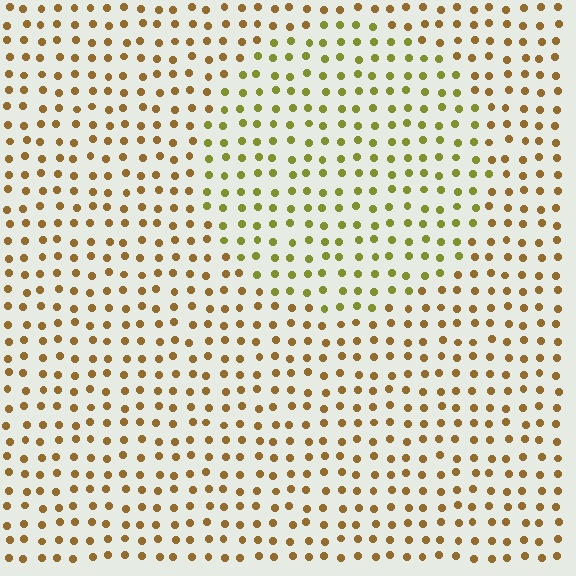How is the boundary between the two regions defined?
The boundary is defined purely by a slight shift in hue (about 33 degrees). Spacing, size, and orientation are identical on both sides.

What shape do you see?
I see a circle.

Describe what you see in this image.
The image is filled with small brown elements in a uniform arrangement. A circle-shaped region is visible where the elements are tinted to a slightly different hue, forming a subtle color boundary.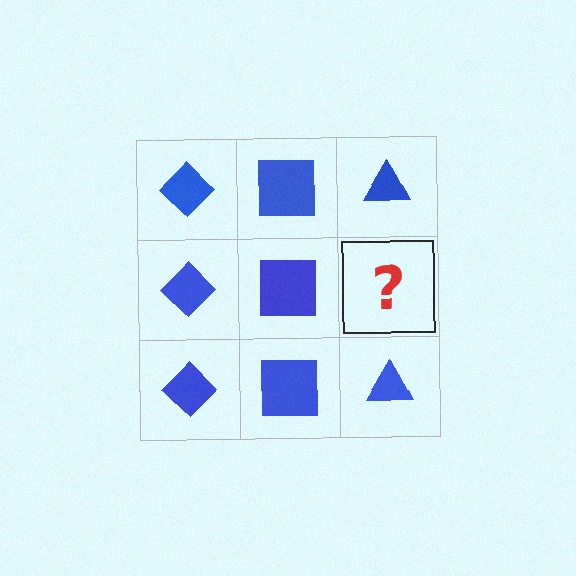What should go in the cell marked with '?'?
The missing cell should contain a blue triangle.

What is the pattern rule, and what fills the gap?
The rule is that each column has a consistent shape. The gap should be filled with a blue triangle.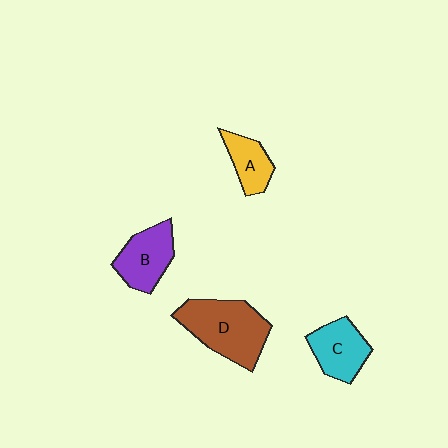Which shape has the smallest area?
Shape A (yellow).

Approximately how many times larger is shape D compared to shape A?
Approximately 2.1 times.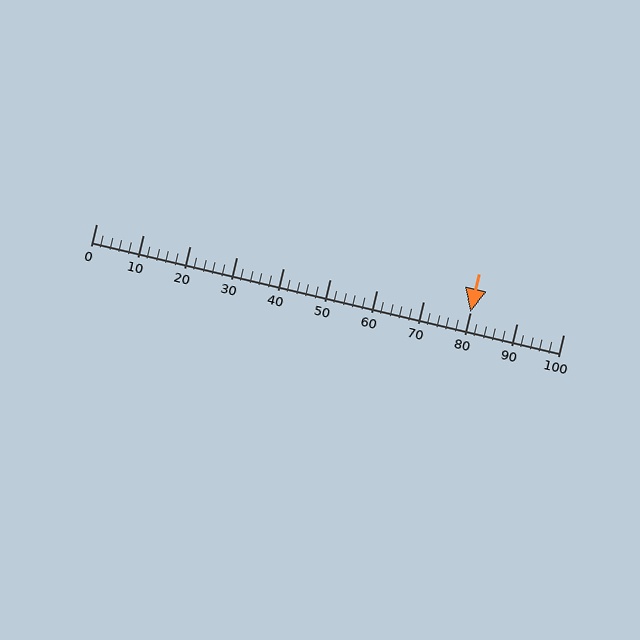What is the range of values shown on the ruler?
The ruler shows values from 0 to 100.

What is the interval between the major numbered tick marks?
The major tick marks are spaced 10 units apart.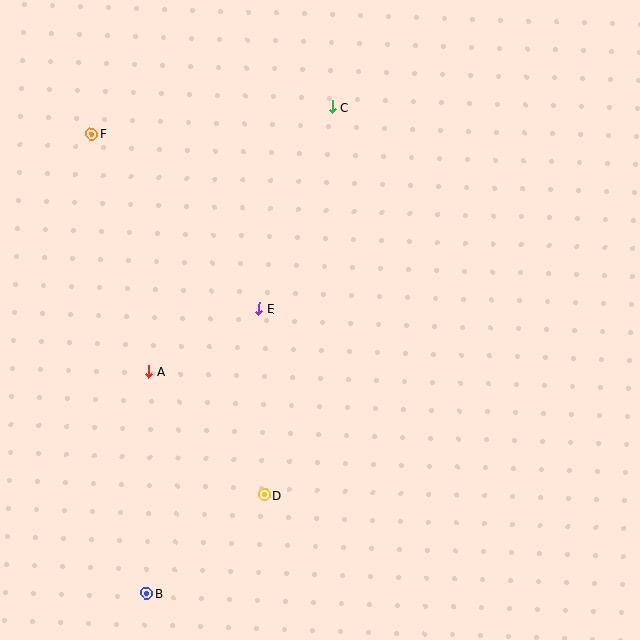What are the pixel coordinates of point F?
Point F is at (92, 134).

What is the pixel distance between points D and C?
The distance between D and C is 394 pixels.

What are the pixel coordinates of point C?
Point C is at (332, 107).